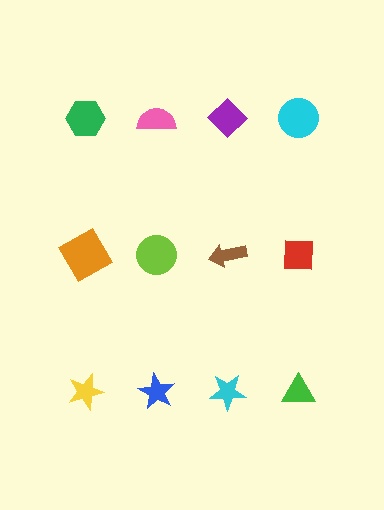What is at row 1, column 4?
A cyan circle.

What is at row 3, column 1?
A yellow star.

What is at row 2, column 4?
A red square.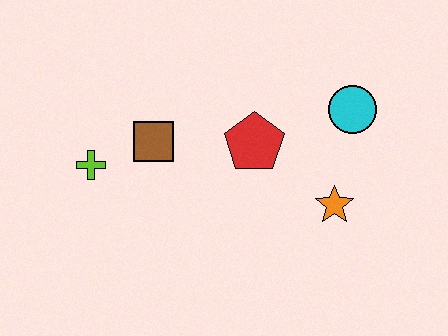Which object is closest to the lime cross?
The brown square is closest to the lime cross.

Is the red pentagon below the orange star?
No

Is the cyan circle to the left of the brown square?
No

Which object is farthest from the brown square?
The cyan circle is farthest from the brown square.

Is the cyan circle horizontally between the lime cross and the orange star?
No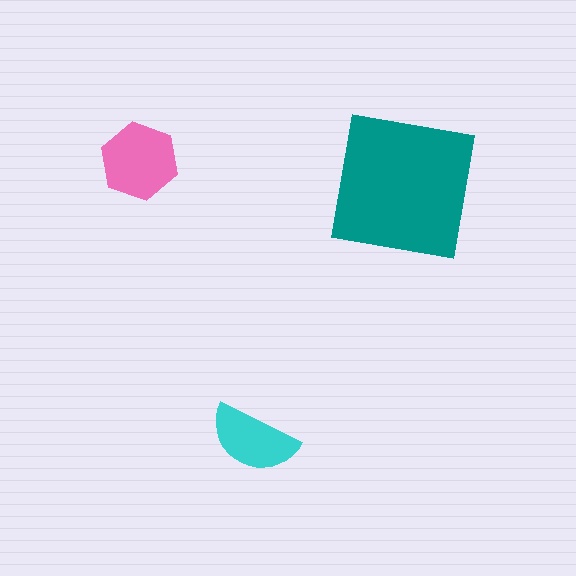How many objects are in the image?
There are 3 objects in the image.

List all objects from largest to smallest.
The teal square, the pink hexagon, the cyan semicircle.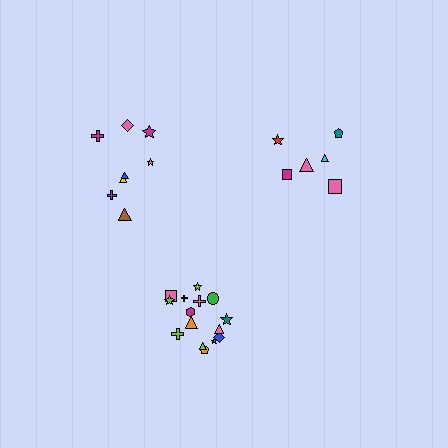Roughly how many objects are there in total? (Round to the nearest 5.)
Roughly 30 objects in total.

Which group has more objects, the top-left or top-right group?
The top-left group.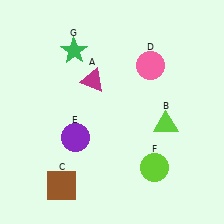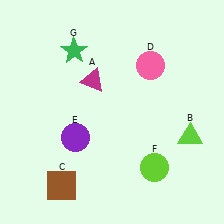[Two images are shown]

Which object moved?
The lime triangle (B) moved right.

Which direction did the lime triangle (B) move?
The lime triangle (B) moved right.